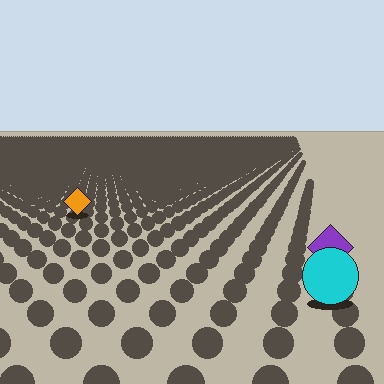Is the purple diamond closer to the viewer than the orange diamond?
Yes. The purple diamond is closer — you can tell from the texture gradient: the ground texture is coarser near it.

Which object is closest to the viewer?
The cyan circle is closest. The texture marks near it are larger and more spread out.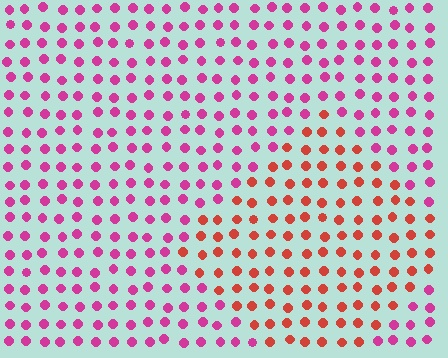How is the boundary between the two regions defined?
The boundary is defined purely by a slight shift in hue (about 43 degrees). Spacing, size, and orientation are identical on both sides.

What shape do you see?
I see a diamond.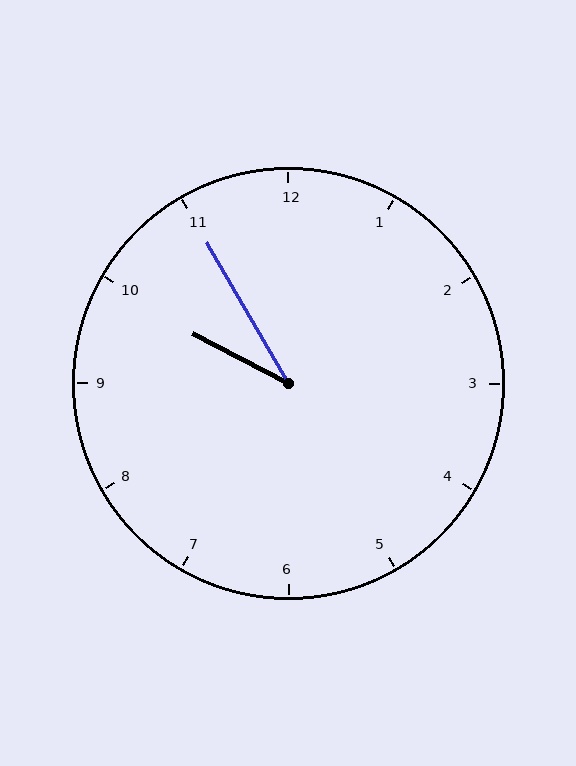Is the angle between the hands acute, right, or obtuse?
It is acute.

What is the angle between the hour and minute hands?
Approximately 32 degrees.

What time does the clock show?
9:55.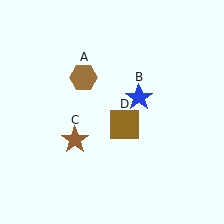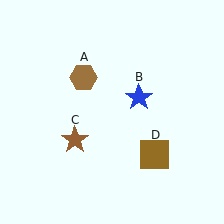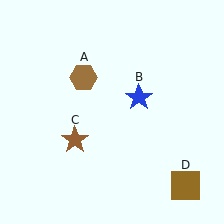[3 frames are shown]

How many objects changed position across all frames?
1 object changed position: brown square (object D).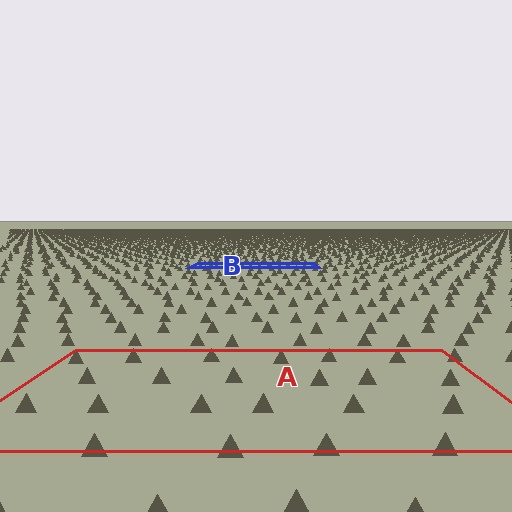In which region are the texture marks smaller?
The texture marks are smaller in region B, because it is farther away.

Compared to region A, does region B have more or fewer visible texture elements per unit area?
Region B has more texture elements per unit area — they are packed more densely because it is farther away.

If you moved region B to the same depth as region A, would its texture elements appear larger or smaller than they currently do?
They would appear larger. At a closer depth, the same texture elements are projected at a bigger on-screen size.